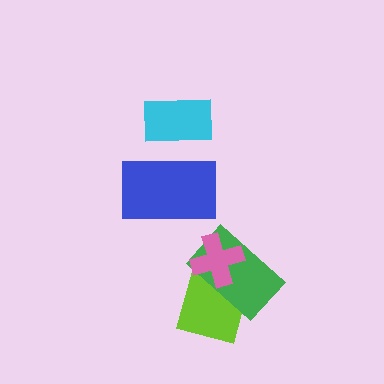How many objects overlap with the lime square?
2 objects overlap with the lime square.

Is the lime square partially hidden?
Yes, it is partially covered by another shape.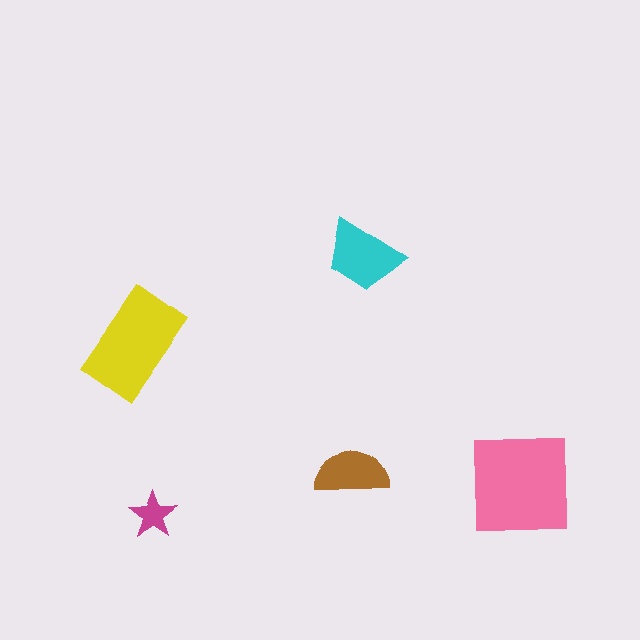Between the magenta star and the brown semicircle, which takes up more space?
The brown semicircle.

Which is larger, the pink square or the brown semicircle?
The pink square.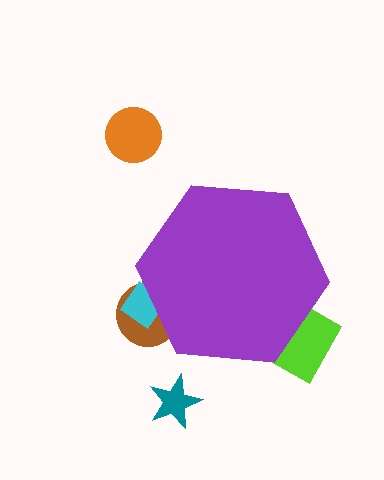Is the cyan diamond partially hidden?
Yes, the cyan diamond is partially hidden behind the purple hexagon.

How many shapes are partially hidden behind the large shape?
3 shapes are partially hidden.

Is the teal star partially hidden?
No, the teal star is fully visible.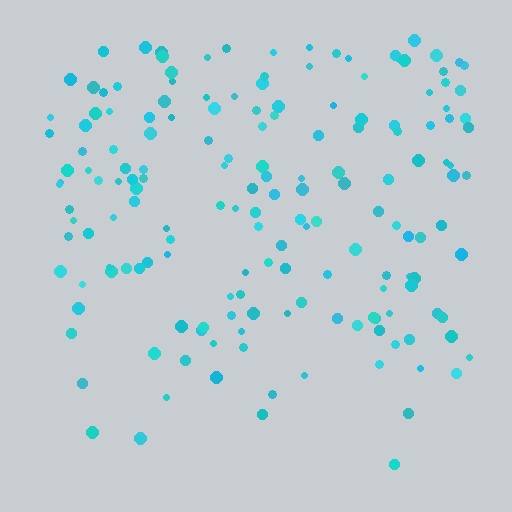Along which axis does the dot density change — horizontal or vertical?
Vertical.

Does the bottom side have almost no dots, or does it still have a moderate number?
Still a moderate number, just noticeably fewer than the top.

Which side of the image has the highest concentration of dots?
The top.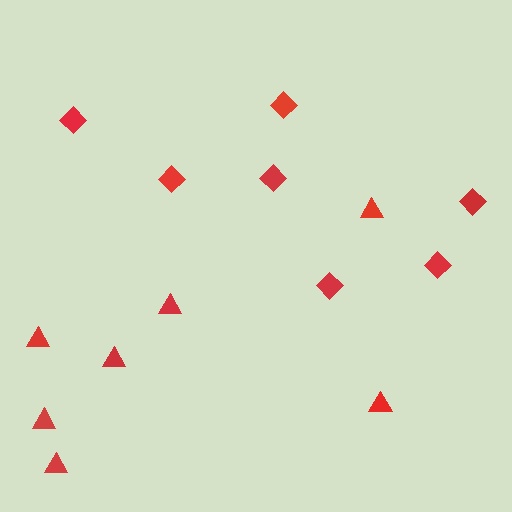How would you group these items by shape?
There are 2 groups: one group of diamonds (7) and one group of triangles (7).